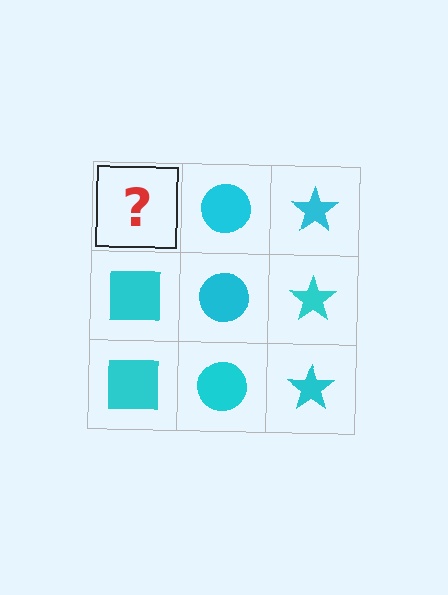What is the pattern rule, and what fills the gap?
The rule is that each column has a consistent shape. The gap should be filled with a cyan square.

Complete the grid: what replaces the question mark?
The question mark should be replaced with a cyan square.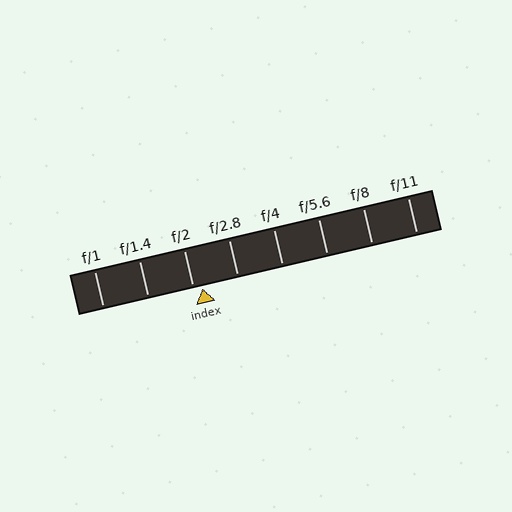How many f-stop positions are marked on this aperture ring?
There are 8 f-stop positions marked.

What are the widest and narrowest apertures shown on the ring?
The widest aperture shown is f/1 and the narrowest is f/11.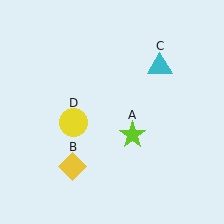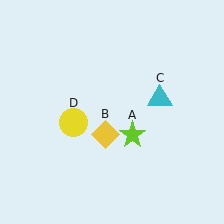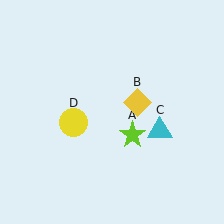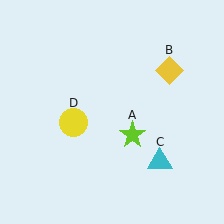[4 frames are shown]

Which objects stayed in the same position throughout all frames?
Lime star (object A) and yellow circle (object D) remained stationary.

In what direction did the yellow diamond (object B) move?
The yellow diamond (object B) moved up and to the right.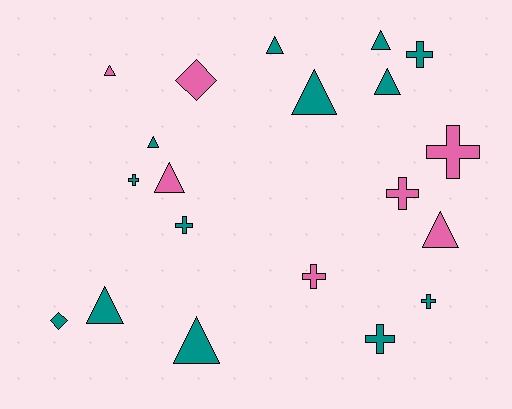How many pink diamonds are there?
There is 1 pink diamond.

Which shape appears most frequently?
Triangle, with 10 objects.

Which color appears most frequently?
Teal, with 13 objects.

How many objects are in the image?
There are 20 objects.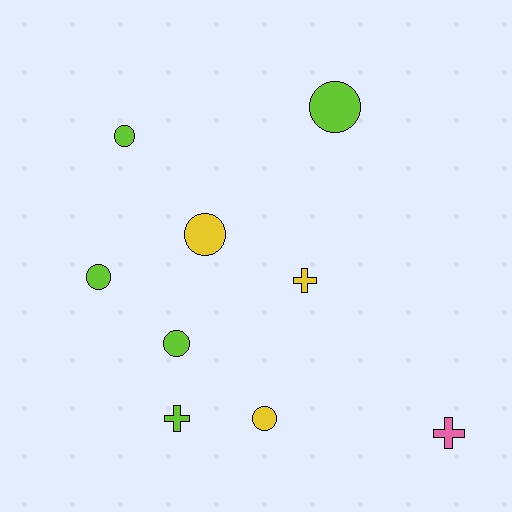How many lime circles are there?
There are 4 lime circles.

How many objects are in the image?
There are 9 objects.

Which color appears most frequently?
Lime, with 5 objects.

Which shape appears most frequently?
Circle, with 6 objects.